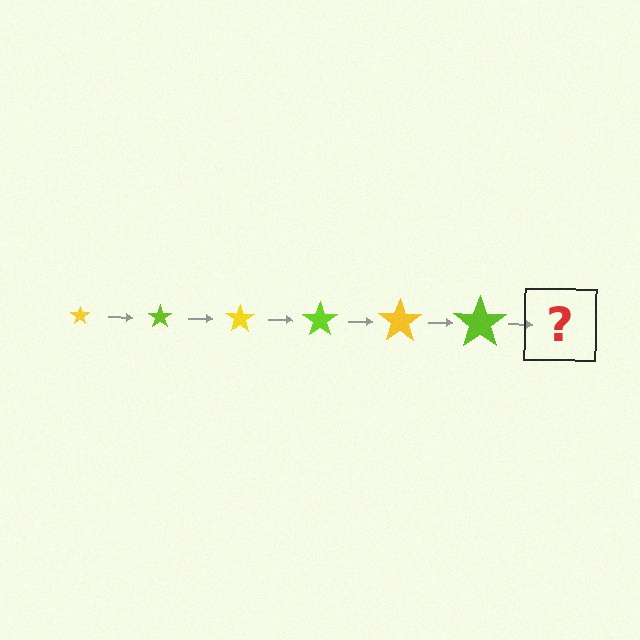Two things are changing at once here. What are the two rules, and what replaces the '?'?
The two rules are that the star grows larger each step and the color cycles through yellow and lime. The '?' should be a yellow star, larger than the previous one.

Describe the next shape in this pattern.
It should be a yellow star, larger than the previous one.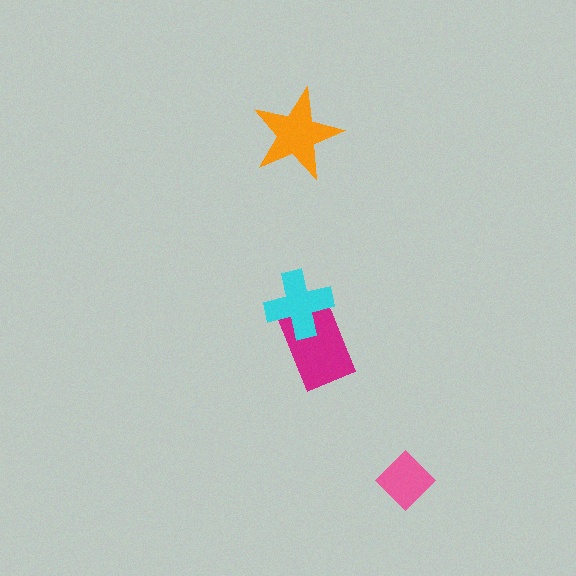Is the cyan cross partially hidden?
No, no other shape covers it.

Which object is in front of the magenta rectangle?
The cyan cross is in front of the magenta rectangle.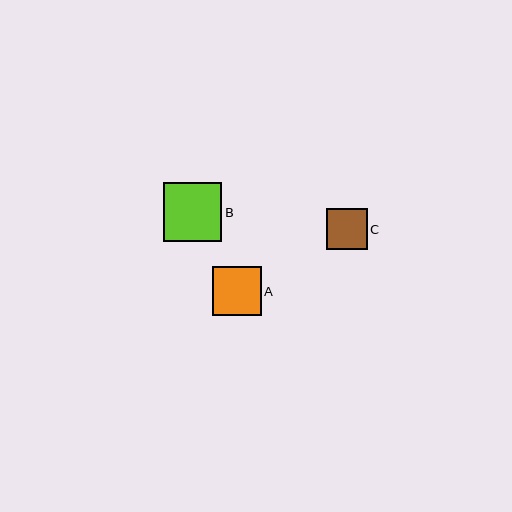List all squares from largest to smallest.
From largest to smallest: B, A, C.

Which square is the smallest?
Square C is the smallest with a size of approximately 41 pixels.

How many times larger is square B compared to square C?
Square B is approximately 1.4 times the size of square C.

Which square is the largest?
Square B is the largest with a size of approximately 59 pixels.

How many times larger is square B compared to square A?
Square B is approximately 1.2 times the size of square A.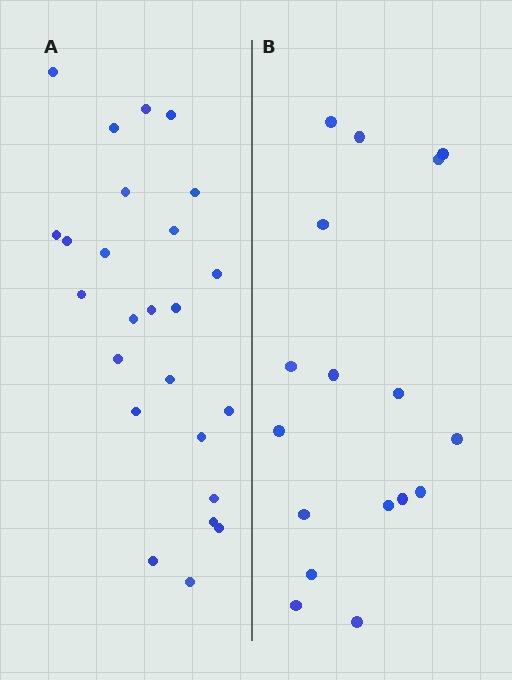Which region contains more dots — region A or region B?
Region A (the left region) has more dots.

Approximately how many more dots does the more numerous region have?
Region A has roughly 8 or so more dots than region B.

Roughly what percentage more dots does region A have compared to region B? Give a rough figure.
About 45% more.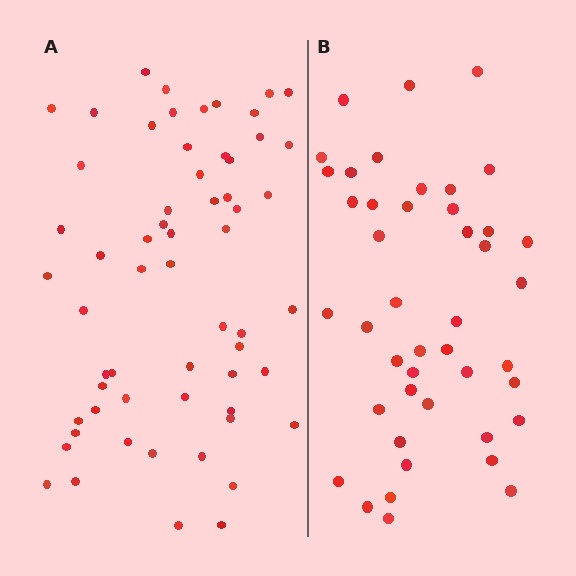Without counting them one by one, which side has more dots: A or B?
Region A (the left region) has more dots.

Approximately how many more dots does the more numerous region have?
Region A has approximately 15 more dots than region B.